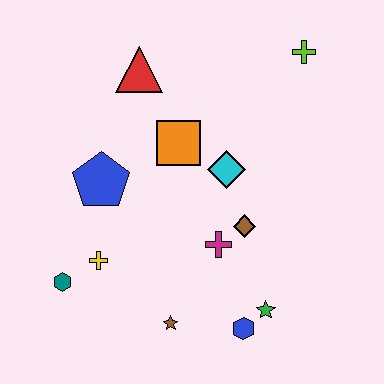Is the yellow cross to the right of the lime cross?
No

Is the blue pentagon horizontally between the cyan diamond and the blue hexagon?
No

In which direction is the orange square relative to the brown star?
The orange square is above the brown star.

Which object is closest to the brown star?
The blue hexagon is closest to the brown star.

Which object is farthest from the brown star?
The lime cross is farthest from the brown star.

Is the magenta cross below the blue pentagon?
Yes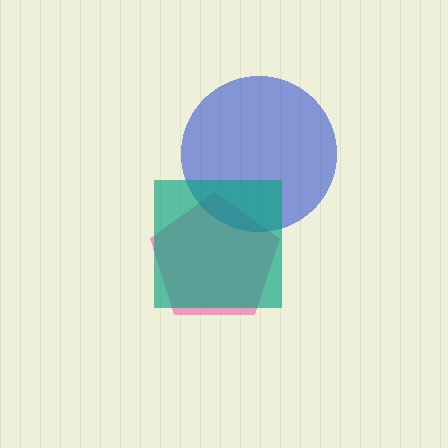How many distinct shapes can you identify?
There are 3 distinct shapes: a pink pentagon, a blue circle, a teal square.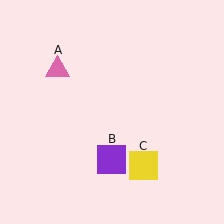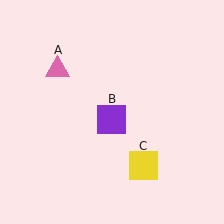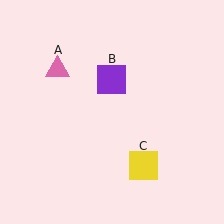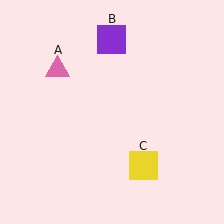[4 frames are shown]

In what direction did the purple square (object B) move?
The purple square (object B) moved up.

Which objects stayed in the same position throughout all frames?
Pink triangle (object A) and yellow square (object C) remained stationary.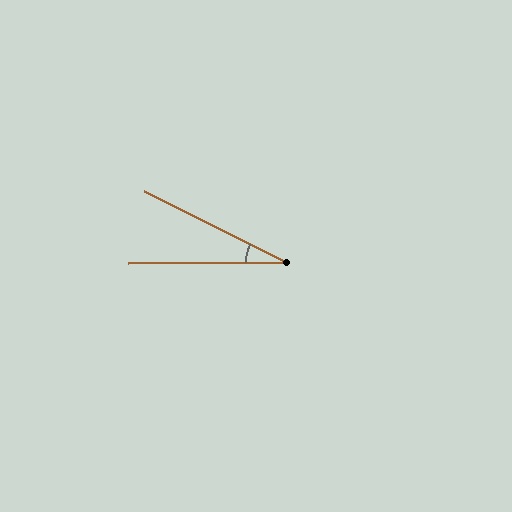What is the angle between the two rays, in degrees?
Approximately 27 degrees.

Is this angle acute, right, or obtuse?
It is acute.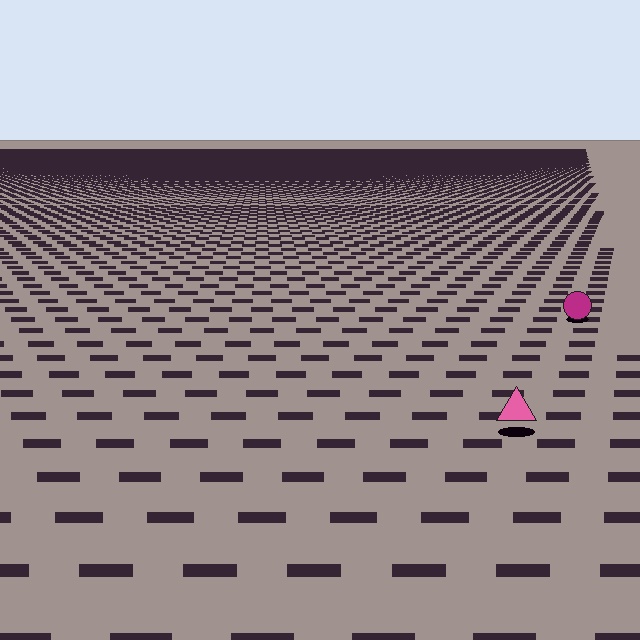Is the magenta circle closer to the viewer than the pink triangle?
No. The pink triangle is closer — you can tell from the texture gradient: the ground texture is coarser near it.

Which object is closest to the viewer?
The pink triangle is closest. The texture marks near it are larger and more spread out.